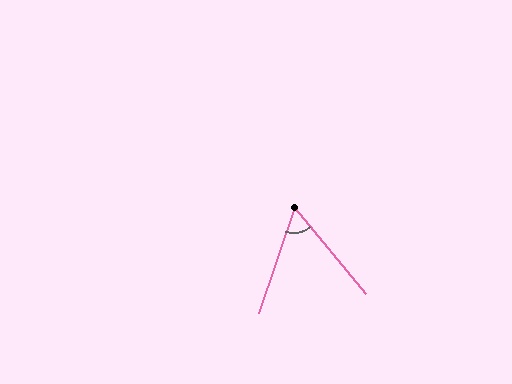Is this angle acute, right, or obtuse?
It is acute.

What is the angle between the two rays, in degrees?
Approximately 58 degrees.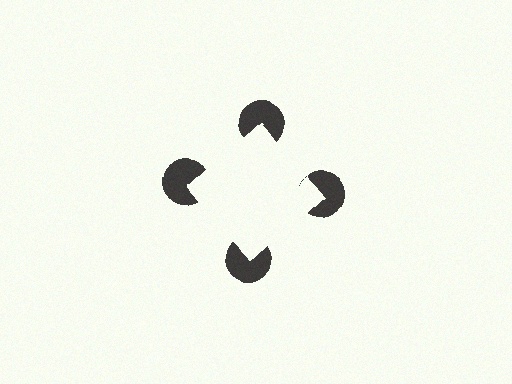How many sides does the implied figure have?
4 sides.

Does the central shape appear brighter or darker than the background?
It typically appears slightly brighter than the background, even though no actual brightness change is drawn.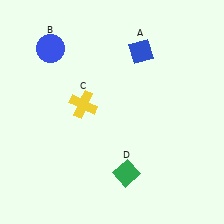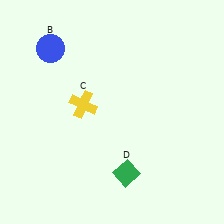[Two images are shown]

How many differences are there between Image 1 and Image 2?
There is 1 difference between the two images.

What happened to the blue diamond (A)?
The blue diamond (A) was removed in Image 2. It was in the top-right area of Image 1.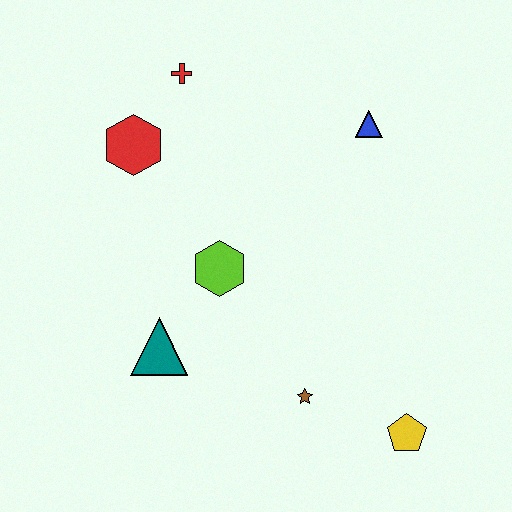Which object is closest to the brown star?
The yellow pentagon is closest to the brown star.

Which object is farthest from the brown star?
The red cross is farthest from the brown star.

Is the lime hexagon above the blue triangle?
No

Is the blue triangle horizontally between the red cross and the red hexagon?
No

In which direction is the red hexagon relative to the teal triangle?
The red hexagon is above the teal triangle.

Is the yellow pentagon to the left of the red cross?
No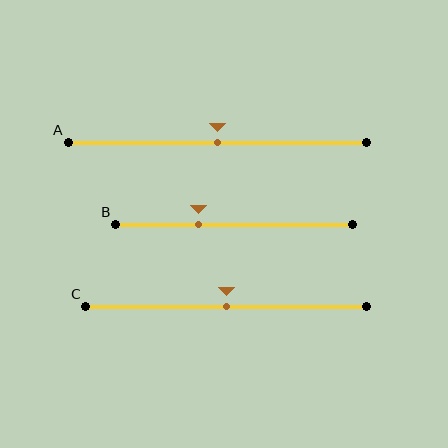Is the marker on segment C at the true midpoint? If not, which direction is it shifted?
Yes, the marker on segment C is at the true midpoint.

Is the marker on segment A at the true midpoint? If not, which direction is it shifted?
Yes, the marker on segment A is at the true midpoint.